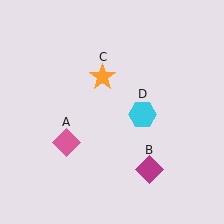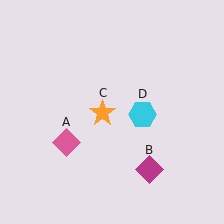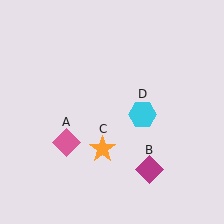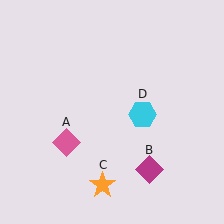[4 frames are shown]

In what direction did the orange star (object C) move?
The orange star (object C) moved down.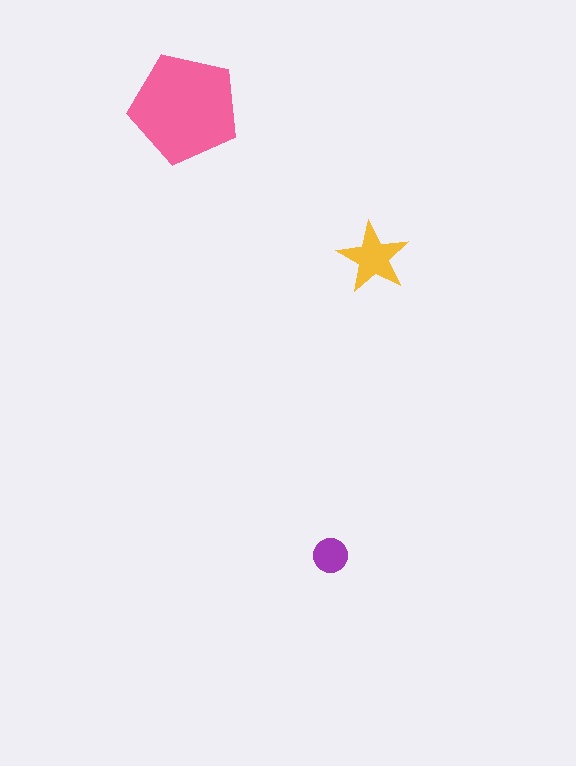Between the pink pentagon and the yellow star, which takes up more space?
The pink pentagon.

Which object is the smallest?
The purple circle.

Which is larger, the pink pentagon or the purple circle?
The pink pentagon.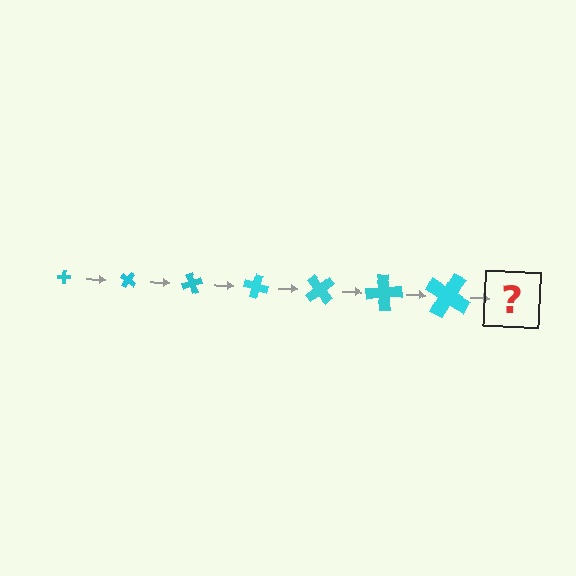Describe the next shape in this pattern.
It should be a cross, larger than the previous one and rotated 245 degrees from the start.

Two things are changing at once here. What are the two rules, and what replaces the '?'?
The two rules are that the cross grows larger each step and it rotates 35 degrees each step. The '?' should be a cross, larger than the previous one and rotated 245 degrees from the start.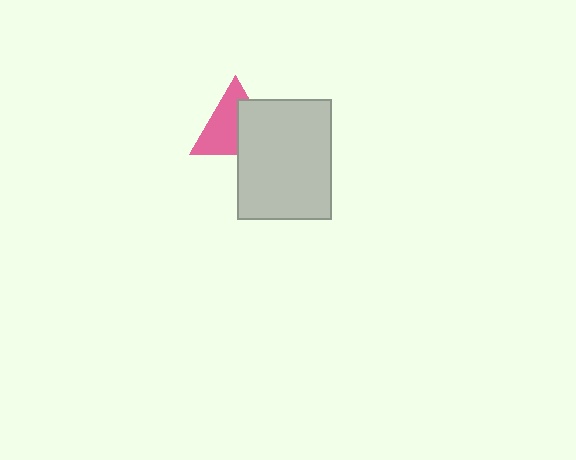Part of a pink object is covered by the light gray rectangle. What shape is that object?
It is a triangle.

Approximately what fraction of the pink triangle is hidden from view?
Roughly 42% of the pink triangle is hidden behind the light gray rectangle.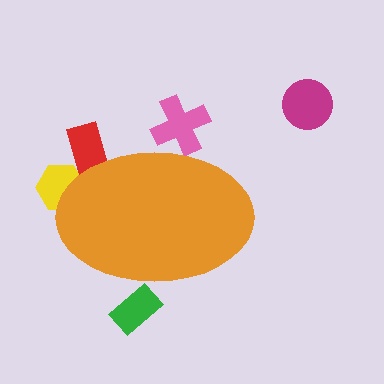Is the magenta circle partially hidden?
No, the magenta circle is fully visible.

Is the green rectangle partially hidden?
Yes, the green rectangle is partially hidden behind the orange ellipse.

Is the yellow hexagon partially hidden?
Yes, the yellow hexagon is partially hidden behind the orange ellipse.